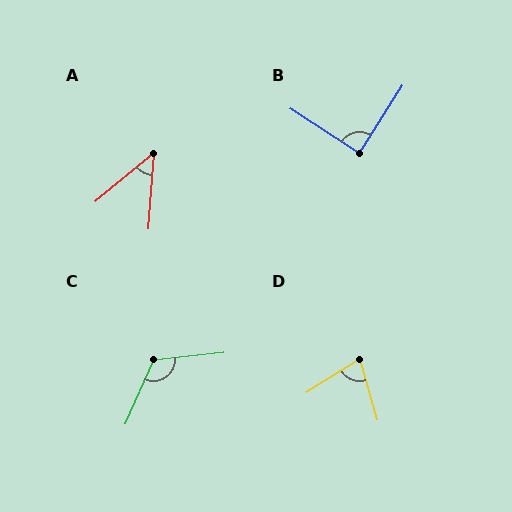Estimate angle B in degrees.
Approximately 89 degrees.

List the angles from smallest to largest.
A (46°), D (74°), B (89°), C (120°).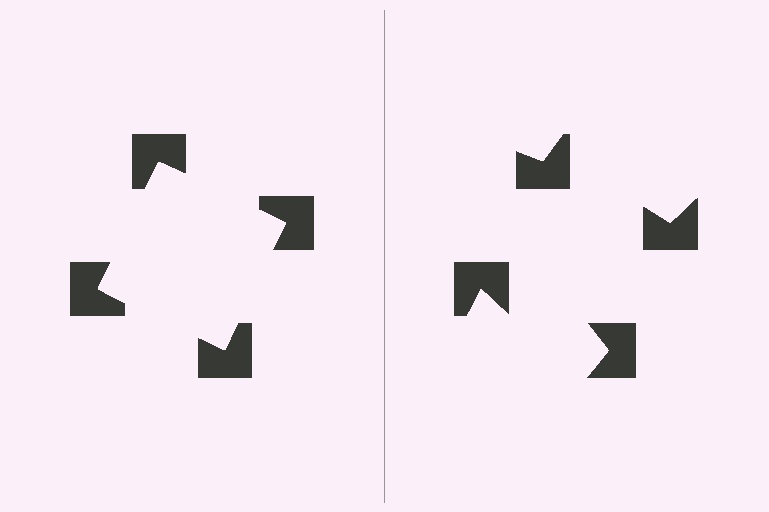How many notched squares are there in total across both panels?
8 — 4 on each side.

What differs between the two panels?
The notched squares are positioned identically on both sides; only the wedge orientations differ. On the left they align to a square; on the right they are misaligned.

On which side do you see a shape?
An illusory square appears on the left side. On the right side the wedge cuts are rotated, so no coherent shape forms.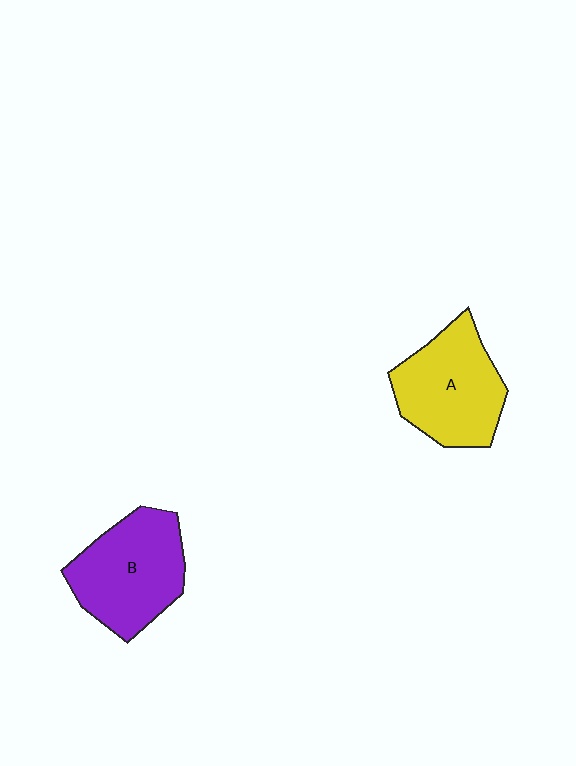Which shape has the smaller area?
Shape A (yellow).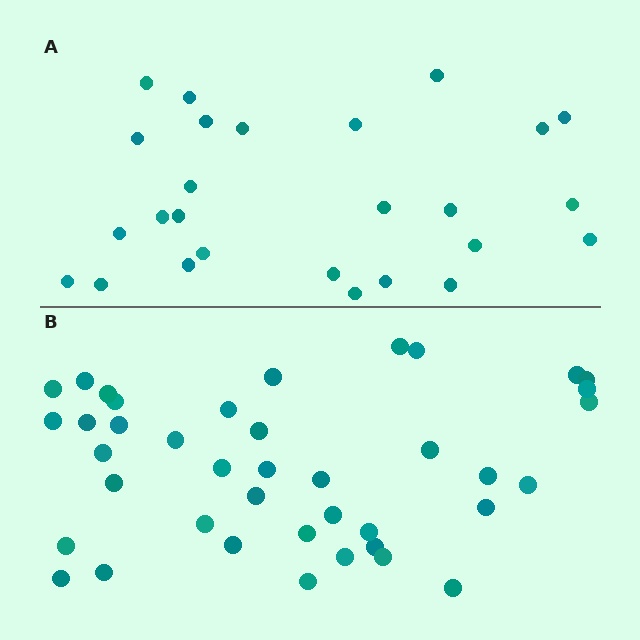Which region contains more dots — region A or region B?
Region B (the bottom region) has more dots.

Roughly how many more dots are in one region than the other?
Region B has approximately 15 more dots than region A.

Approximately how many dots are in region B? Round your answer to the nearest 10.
About 40 dots.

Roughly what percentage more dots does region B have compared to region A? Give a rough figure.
About 55% more.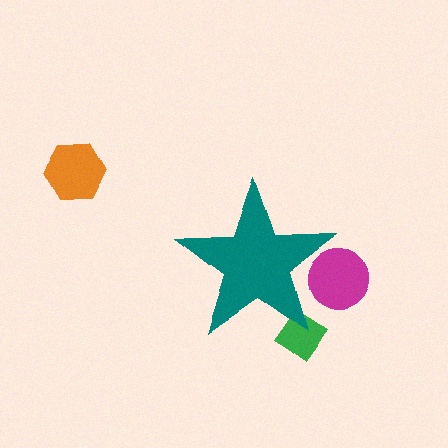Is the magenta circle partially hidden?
Yes, the magenta circle is partially hidden behind the teal star.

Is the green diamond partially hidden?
Yes, the green diamond is partially hidden behind the teal star.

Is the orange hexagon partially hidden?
No, the orange hexagon is fully visible.